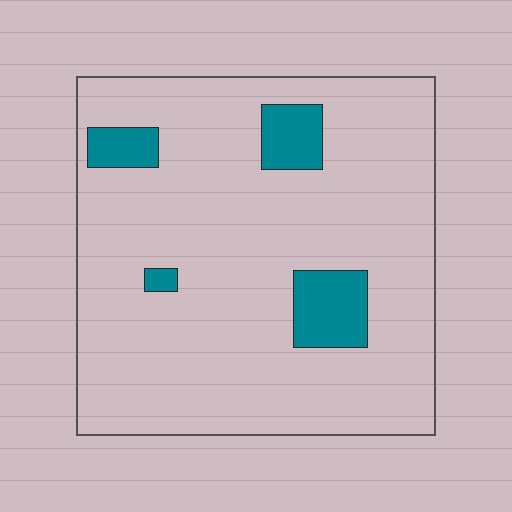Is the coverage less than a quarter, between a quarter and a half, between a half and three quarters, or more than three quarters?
Less than a quarter.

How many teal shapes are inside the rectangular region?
4.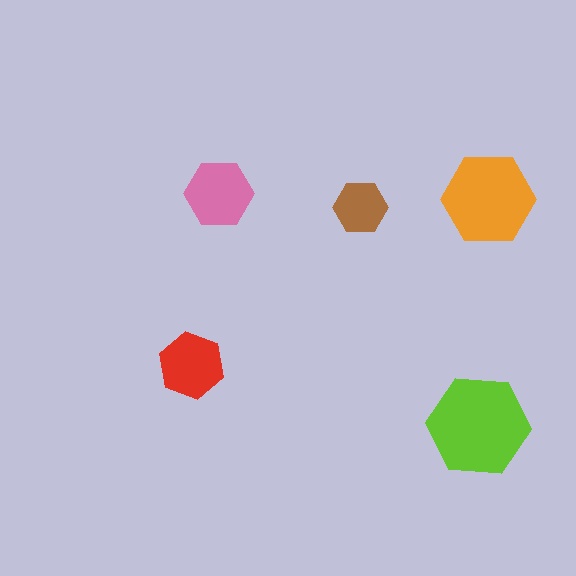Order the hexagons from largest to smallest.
the lime one, the orange one, the pink one, the red one, the brown one.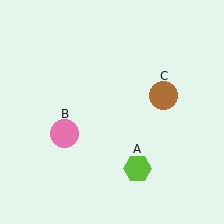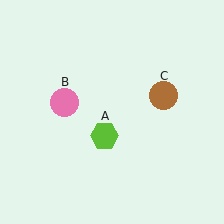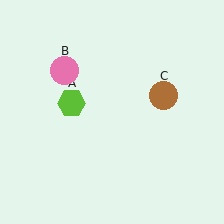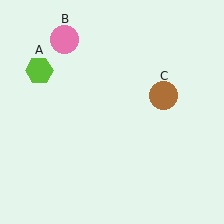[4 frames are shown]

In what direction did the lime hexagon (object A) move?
The lime hexagon (object A) moved up and to the left.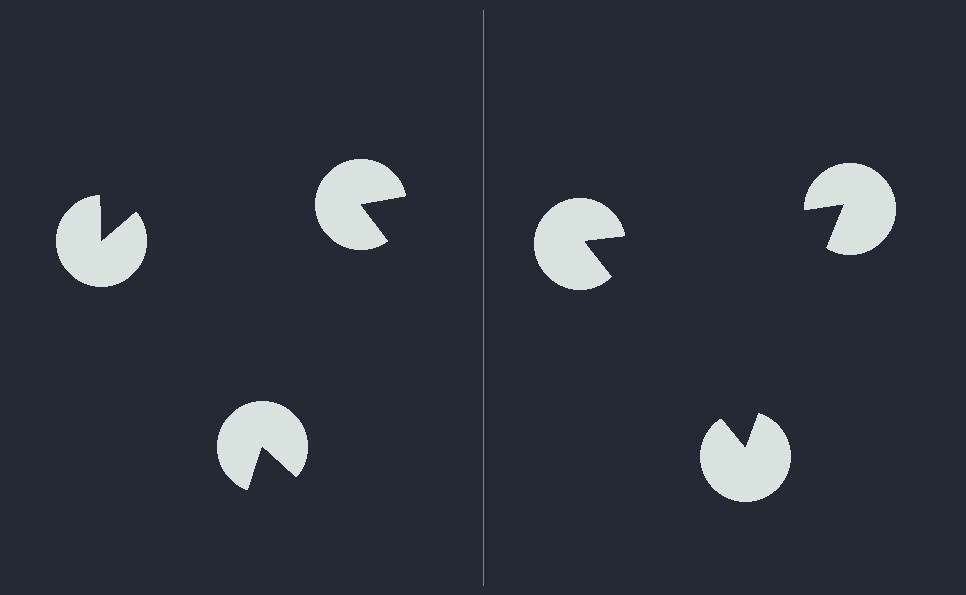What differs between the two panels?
The pac-man discs are positioned identically on both sides; only the wedge orientations differ. On the right they align to a triangle; on the left they are misaligned.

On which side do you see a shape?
An illusory triangle appears on the right side. On the left side the wedge cuts are rotated, so no coherent shape forms.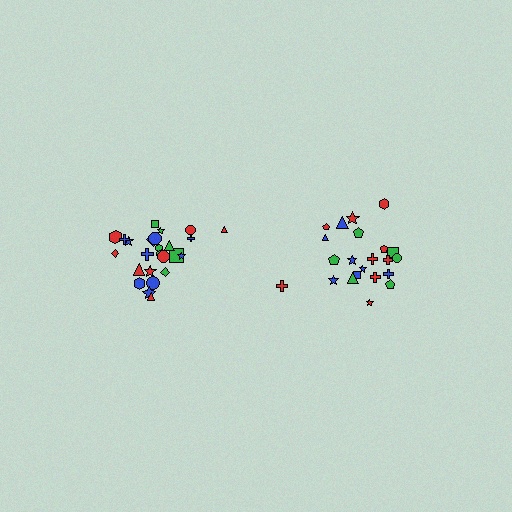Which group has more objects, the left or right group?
The left group.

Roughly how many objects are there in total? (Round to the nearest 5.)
Roughly 45 objects in total.